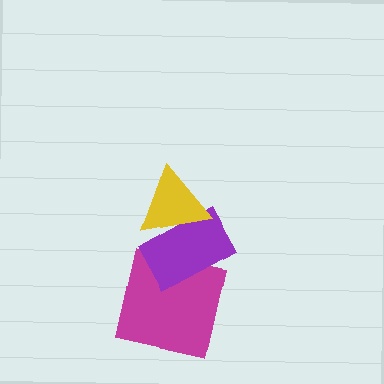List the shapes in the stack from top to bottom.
From top to bottom: the yellow triangle, the purple rectangle, the magenta square.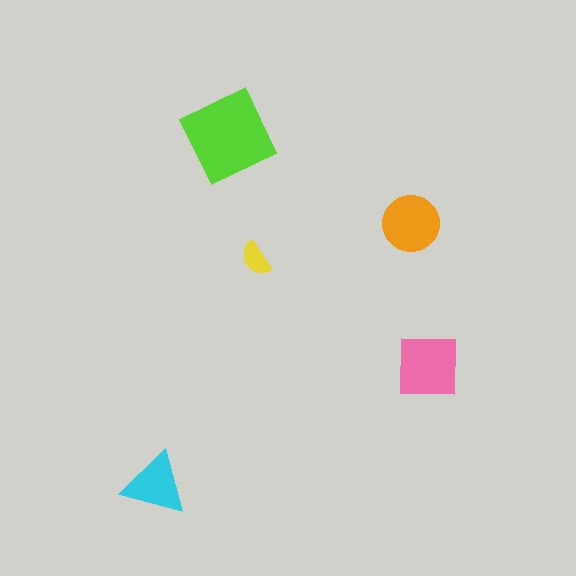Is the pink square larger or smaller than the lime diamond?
Smaller.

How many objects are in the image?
There are 5 objects in the image.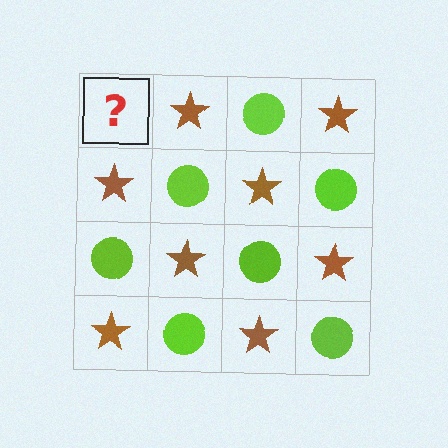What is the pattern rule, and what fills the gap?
The rule is that it alternates lime circle and brown star in a checkerboard pattern. The gap should be filled with a lime circle.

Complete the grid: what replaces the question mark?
The question mark should be replaced with a lime circle.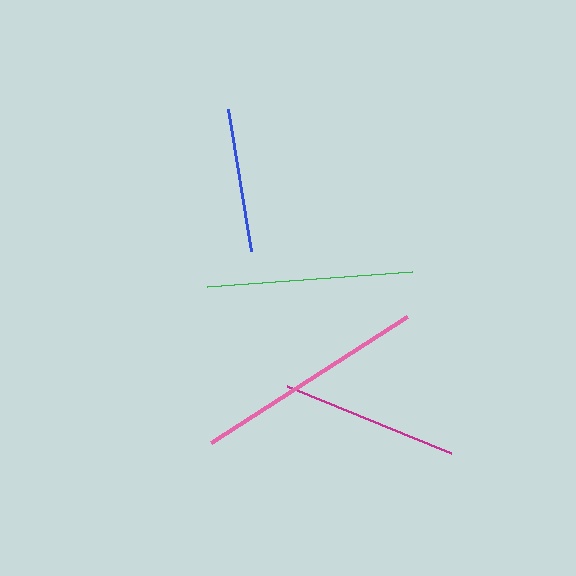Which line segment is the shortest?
The blue line is the shortest at approximately 145 pixels.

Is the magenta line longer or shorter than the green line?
The green line is longer than the magenta line.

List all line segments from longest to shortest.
From longest to shortest: pink, green, magenta, blue.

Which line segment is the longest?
The pink line is the longest at approximately 233 pixels.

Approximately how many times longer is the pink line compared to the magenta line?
The pink line is approximately 1.3 times the length of the magenta line.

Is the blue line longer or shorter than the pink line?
The pink line is longer than the blue line.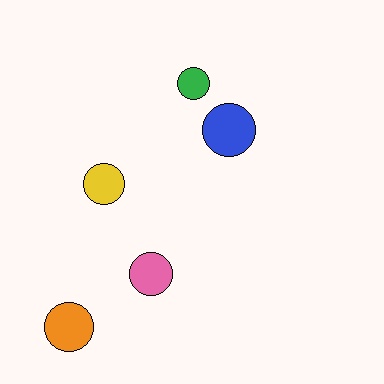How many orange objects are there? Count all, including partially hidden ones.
There is 1 orange object.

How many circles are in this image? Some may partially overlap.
There are 5 circles.